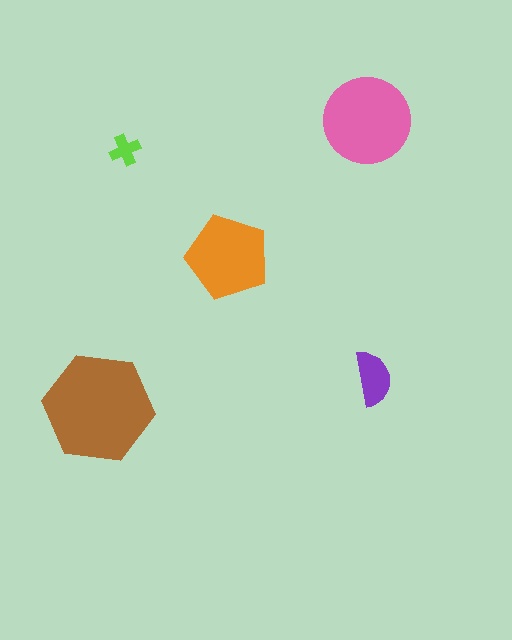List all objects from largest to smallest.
The brown hexagon, the pink circle, the orange pentagon, the purple semicircle, the lime cross.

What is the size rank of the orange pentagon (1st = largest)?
3rd.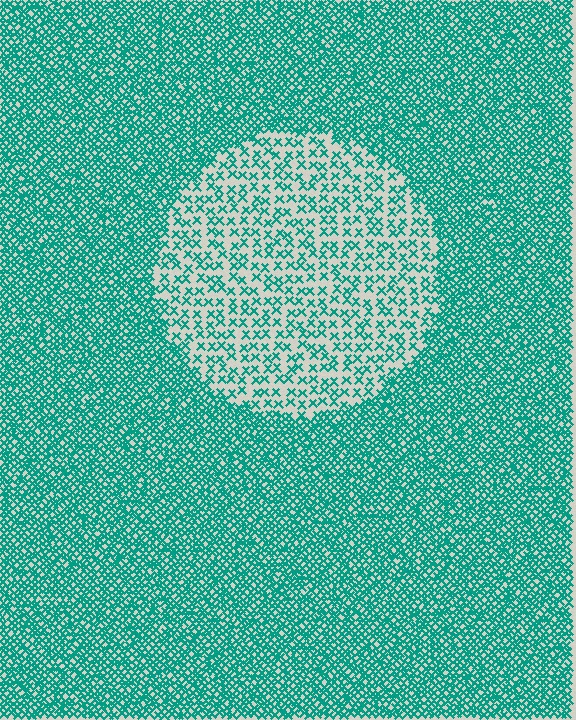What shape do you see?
I see a circle.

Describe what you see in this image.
The image contains small teal elements arranged at two different densities. A circle-shaped region is visible where the elements are less densely packed than the surrounding area.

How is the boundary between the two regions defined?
The boundary is defined by a change in element density (approximately 2.7x ratio). All elements are the same color, size, and shape.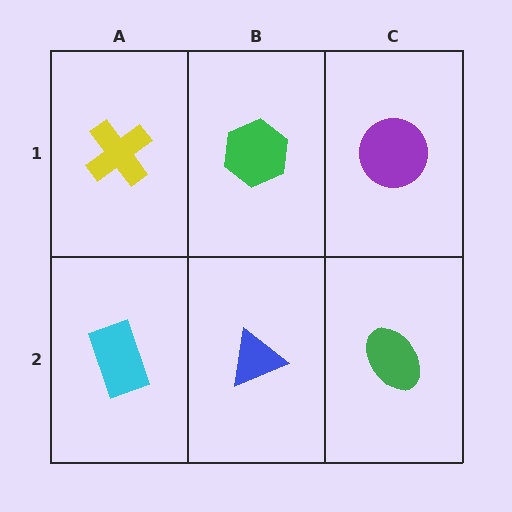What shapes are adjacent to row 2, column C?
A purple circle (row 1, column C), a blue triangle (row 2, column B).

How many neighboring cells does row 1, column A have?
2.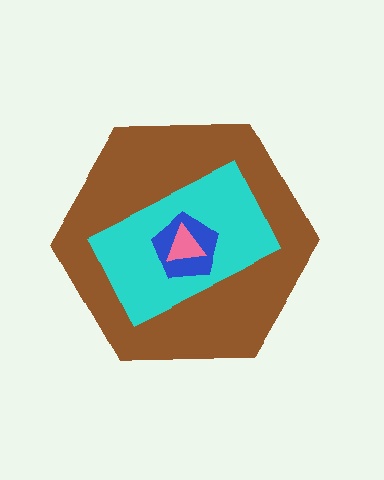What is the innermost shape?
The pink triangle.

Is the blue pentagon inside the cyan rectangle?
Yes.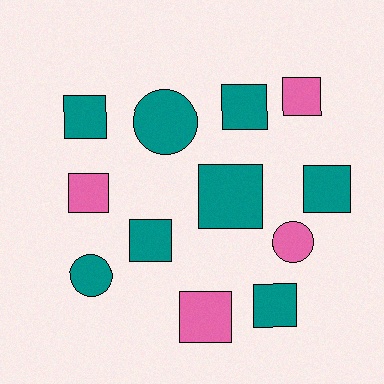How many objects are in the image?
There are 12 objects.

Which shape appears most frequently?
Square, with 9 objects.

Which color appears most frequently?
Teal, with 8 objects.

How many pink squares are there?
There are 3 pink squares.